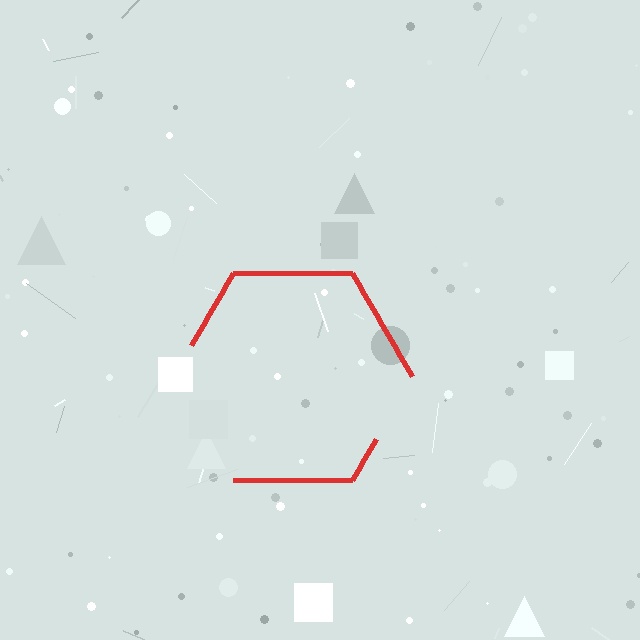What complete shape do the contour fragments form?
The contour fragments form a hexagon.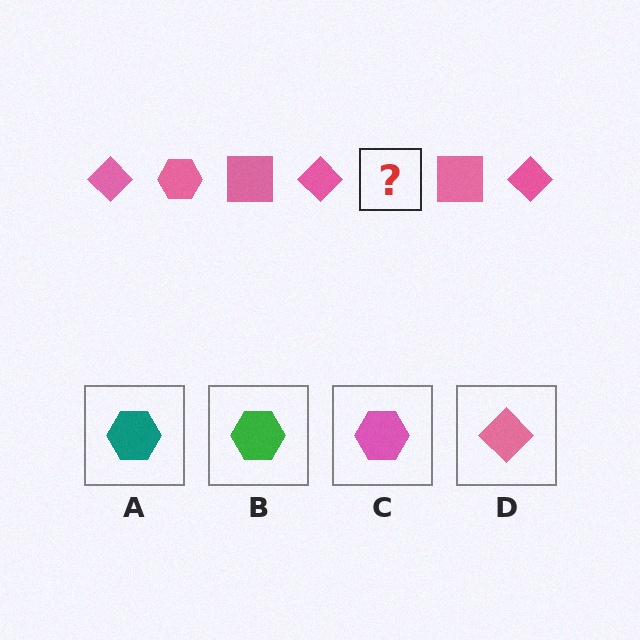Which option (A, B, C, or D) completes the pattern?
C.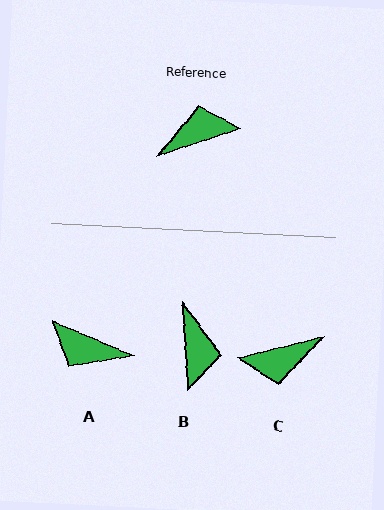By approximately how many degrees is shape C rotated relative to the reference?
Approximately 176 degrees counter-clockwise.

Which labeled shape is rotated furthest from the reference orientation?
C, about 176 degrees away.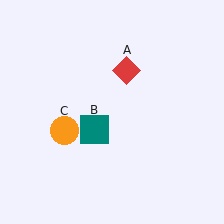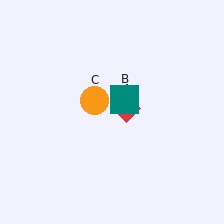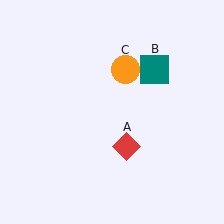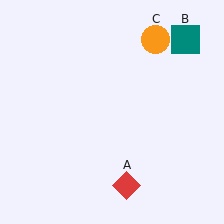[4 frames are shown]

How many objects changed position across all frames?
3 objects changed position: red diamond (object A), teal square (object B), orange circle (object C).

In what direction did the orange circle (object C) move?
The orange circle (object C) moved up and to the right.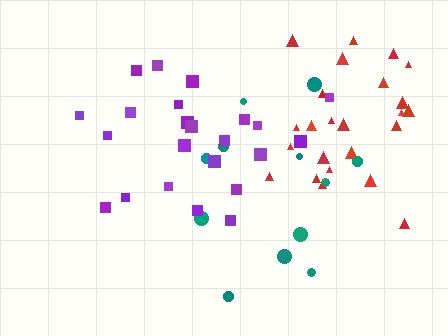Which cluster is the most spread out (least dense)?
Teal.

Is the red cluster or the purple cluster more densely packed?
Red.